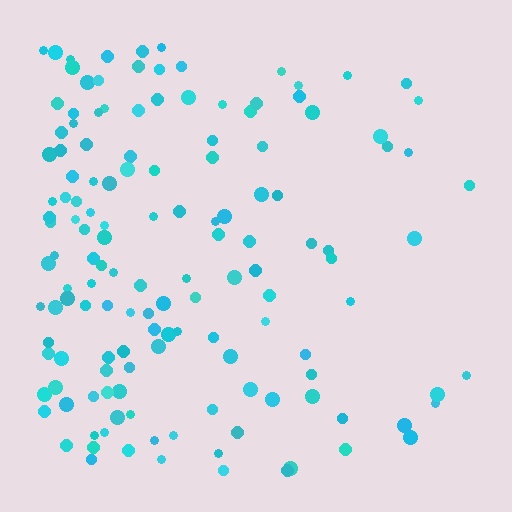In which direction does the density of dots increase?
From right to left, with the left side densest.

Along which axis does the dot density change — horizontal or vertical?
Horizontal.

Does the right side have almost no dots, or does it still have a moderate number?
Still a moderate number, just noticeably fewer than the left.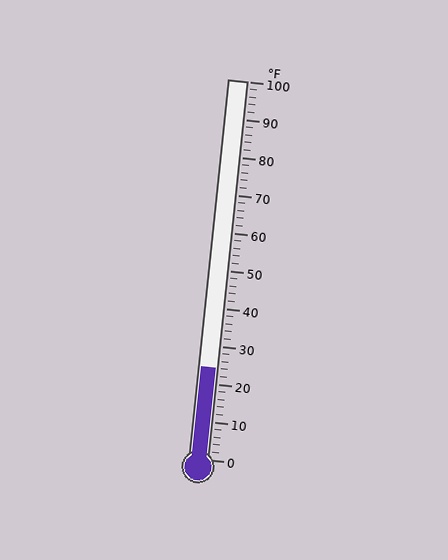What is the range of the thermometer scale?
The thermometer scale ranges from 0°F to 100°F.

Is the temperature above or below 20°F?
The temperature is above 20°F.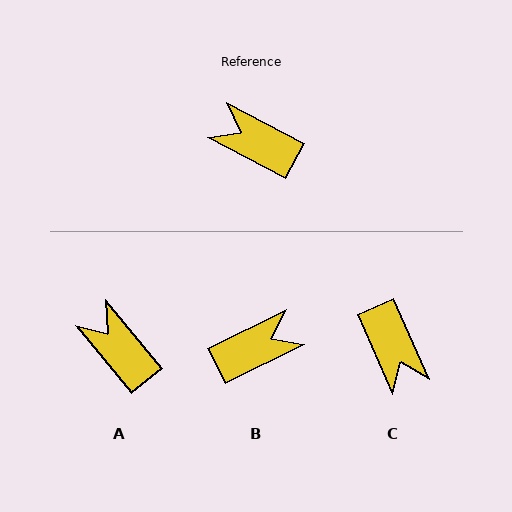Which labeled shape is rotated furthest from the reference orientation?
C, about 141 degrees away.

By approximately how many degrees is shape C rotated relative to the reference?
Approximately 141 degrees counter-clockwise.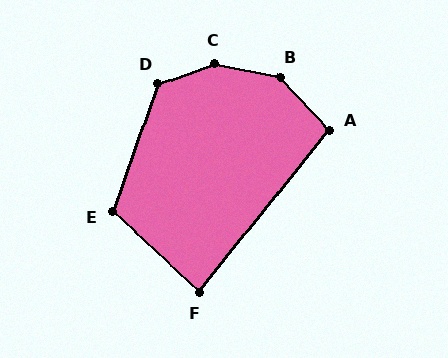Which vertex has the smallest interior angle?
F, at approximately 86 degrees.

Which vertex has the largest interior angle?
C, at approximately 148 degrees.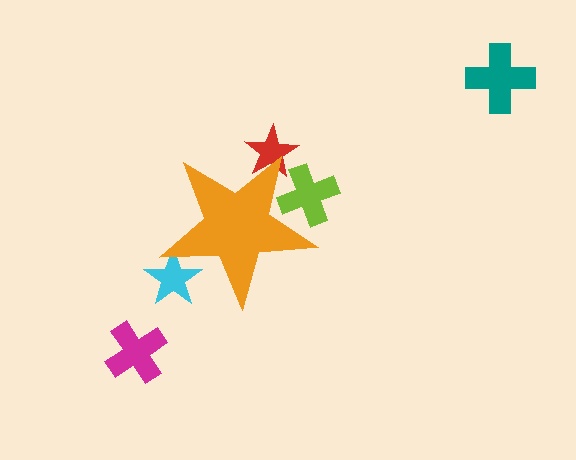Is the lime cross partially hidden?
Yes, the lime cross is partially hidden behind the orange star.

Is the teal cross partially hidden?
No, the teal cross is fully visible.